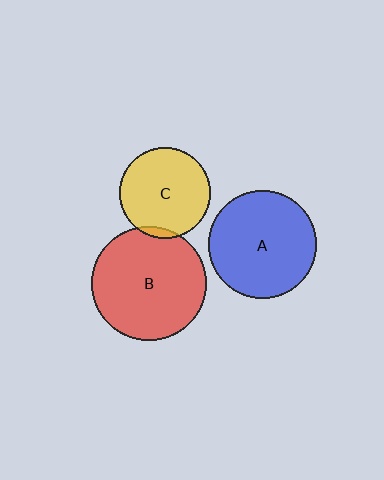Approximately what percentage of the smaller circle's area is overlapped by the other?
Approximately 5%.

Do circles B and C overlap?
Yes.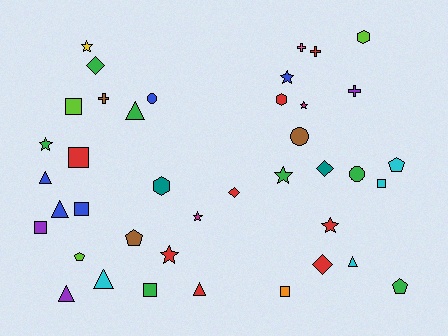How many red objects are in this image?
There are 8 red objects.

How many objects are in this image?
There are 40 objects.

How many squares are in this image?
There are 7 squares.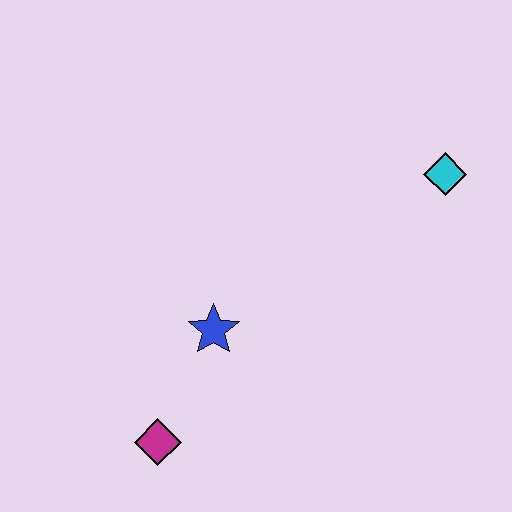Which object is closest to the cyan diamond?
The blue star is closest to the cyan diamond.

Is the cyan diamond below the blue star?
No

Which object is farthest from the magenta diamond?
The cyan diamond is farthest from the magenta diamond.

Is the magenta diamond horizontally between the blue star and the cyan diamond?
No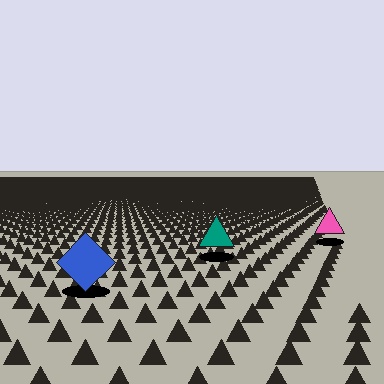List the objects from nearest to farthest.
From nearest to farthest: the blue diamond, the teal triangle, the pink triangle.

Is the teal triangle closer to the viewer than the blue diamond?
No. The blue diamond is closer — you can tell from the texture gradient: the ground texture is coarser near it.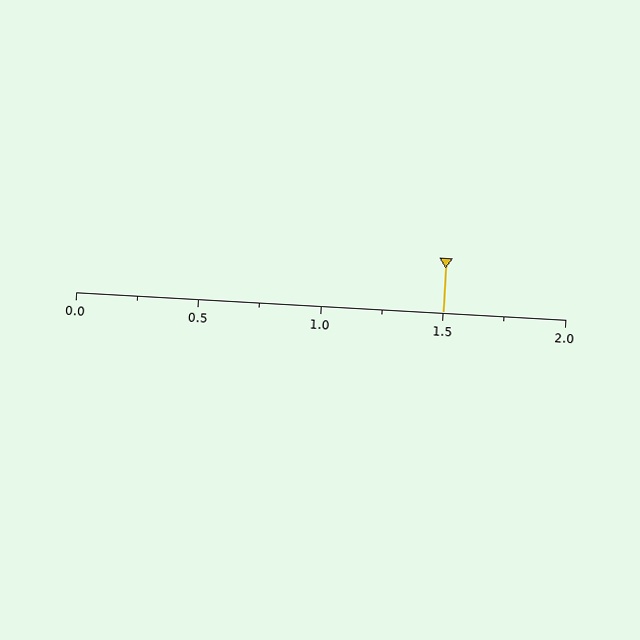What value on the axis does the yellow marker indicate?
The marker indicates approximately 1.5.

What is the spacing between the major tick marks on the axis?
The major ticks are spaced 0.5 apart.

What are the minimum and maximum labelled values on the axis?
The axis runs from 0.0 to 2.0.